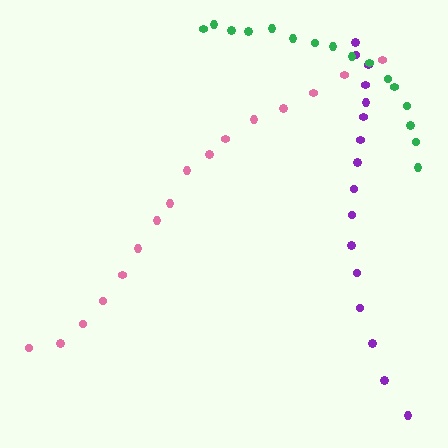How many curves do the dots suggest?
There are 3 distinct paths.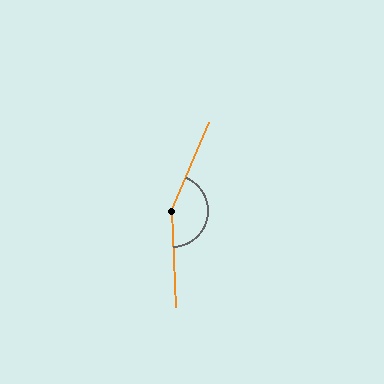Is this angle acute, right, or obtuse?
It is obtuse.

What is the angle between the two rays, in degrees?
Approximately 155 degrees.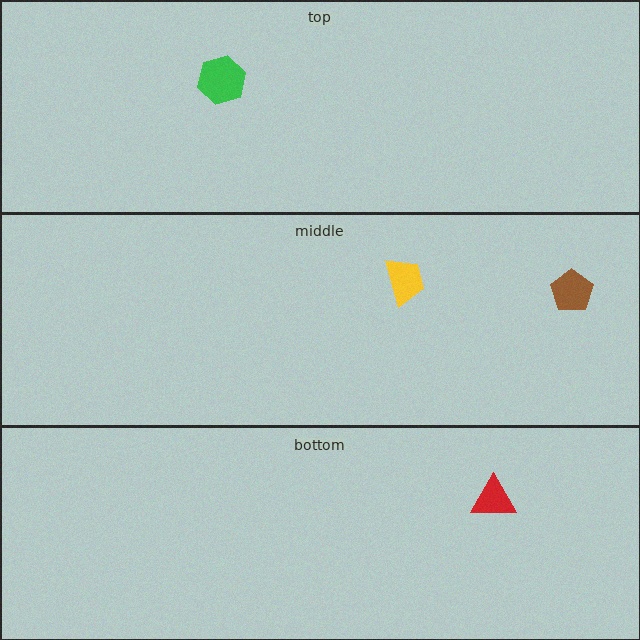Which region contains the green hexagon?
The top region.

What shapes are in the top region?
The green hexagon.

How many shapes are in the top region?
1.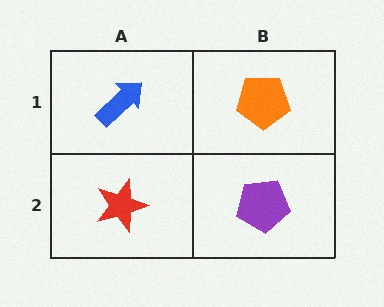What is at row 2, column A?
A red star.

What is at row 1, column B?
An orange pentagon.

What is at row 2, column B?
A purple pentagon.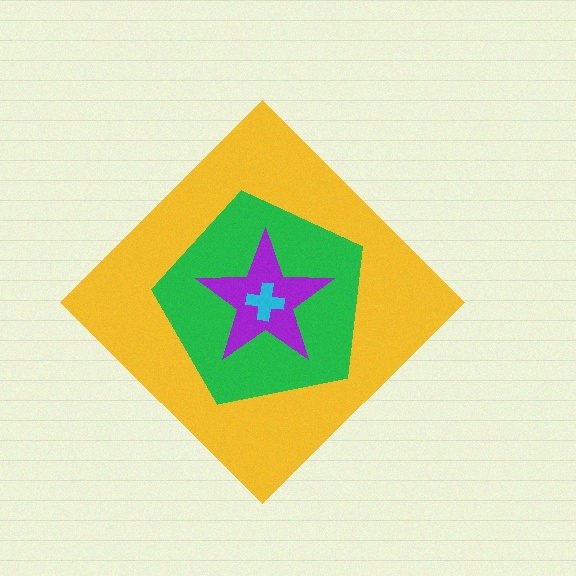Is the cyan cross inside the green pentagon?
Yes.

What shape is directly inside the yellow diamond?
The green pentagon.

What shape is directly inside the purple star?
The cyan cross.